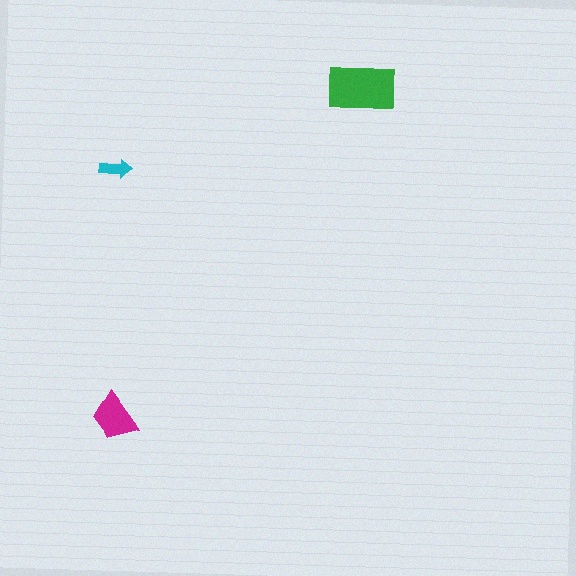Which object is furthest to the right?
The green rectangle is rightmost.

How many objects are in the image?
There are 3 objects in the image.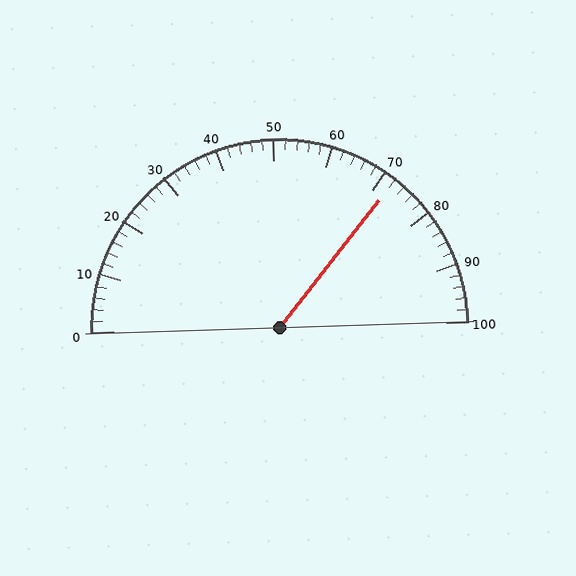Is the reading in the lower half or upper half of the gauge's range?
The reading is in the upper half of the range (0 to 100).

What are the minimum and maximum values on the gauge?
The gauge ranges from 0 to 100.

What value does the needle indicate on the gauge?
The needle indicates approximately 72.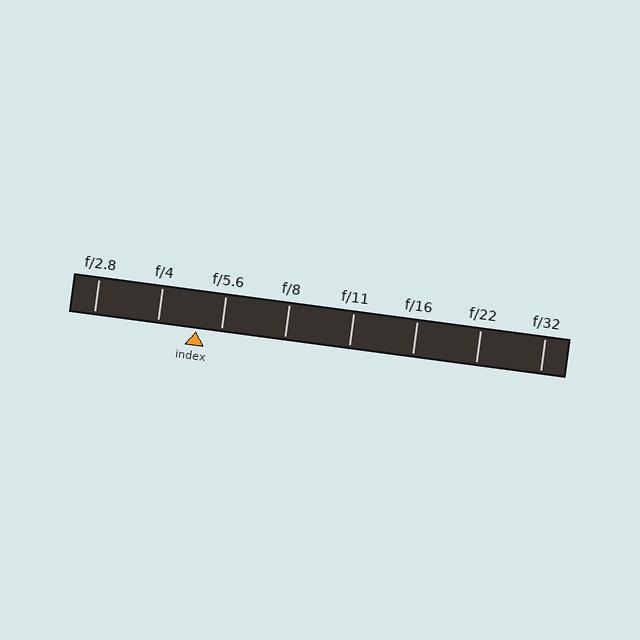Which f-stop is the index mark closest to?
The index mark is closest to f/5.6.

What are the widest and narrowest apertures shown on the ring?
The widest aperture shown is f/2.8 and the narrowest is f/32.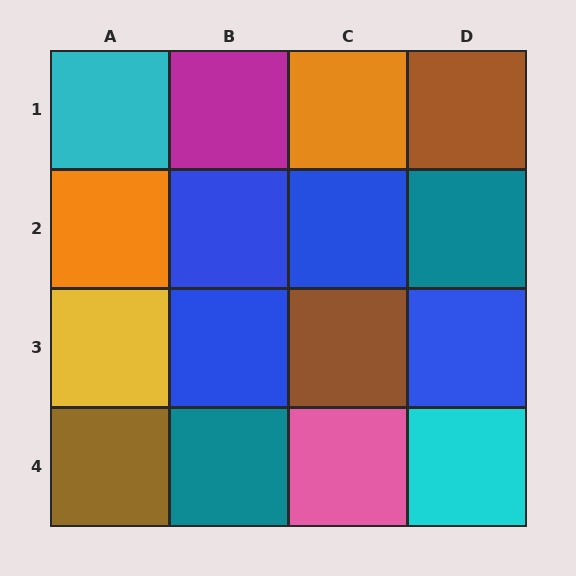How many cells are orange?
2 cells are orange.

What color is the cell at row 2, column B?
Blue.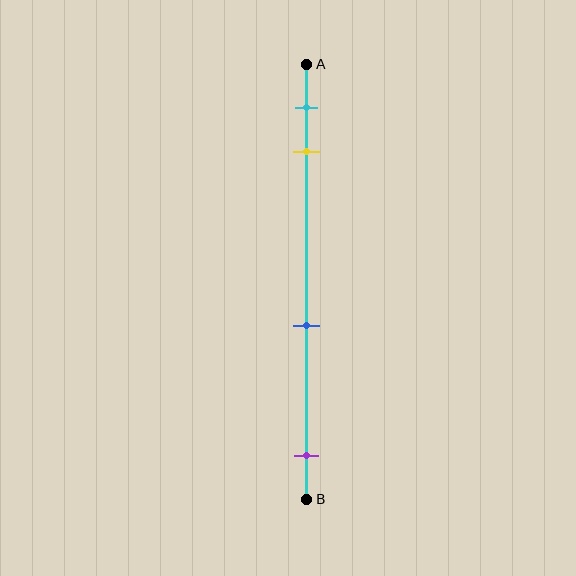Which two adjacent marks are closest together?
The cyan and yellow marks are the closest adjacent pair.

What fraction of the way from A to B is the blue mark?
The blue mark is approximately 60% (0.6) of the way from A to B.